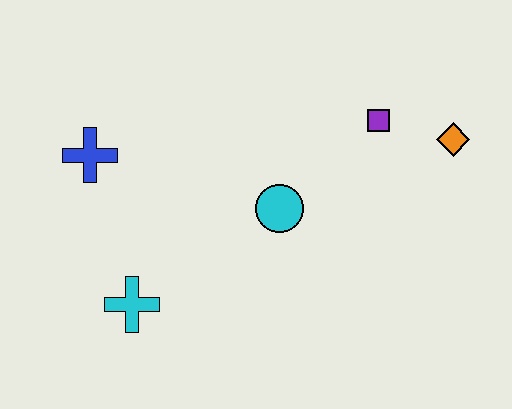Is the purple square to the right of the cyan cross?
Yes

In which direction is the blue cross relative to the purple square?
The blue cross is to the left of the purple square.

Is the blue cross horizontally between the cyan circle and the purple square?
No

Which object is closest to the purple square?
The orange diamond is closest to the purple square.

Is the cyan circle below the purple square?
Yes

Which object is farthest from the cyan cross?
The orange diamond is farthest from the cyan cross.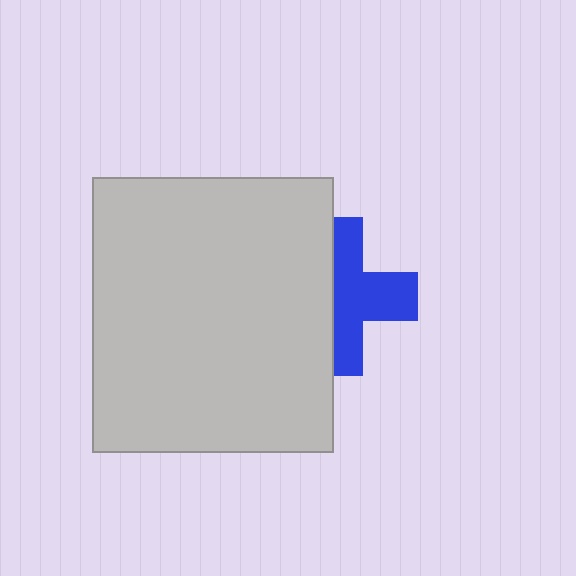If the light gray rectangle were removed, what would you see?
You would see the complete blue cross.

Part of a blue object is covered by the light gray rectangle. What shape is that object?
It is a cross.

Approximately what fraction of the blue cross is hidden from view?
Roughly 44% of the blue cross is hidden behind the light gray rectangle.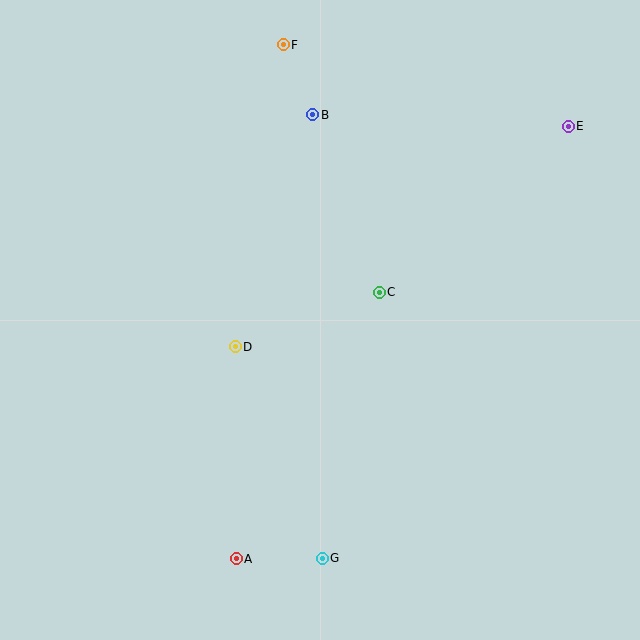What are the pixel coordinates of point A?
Point A is at (236, 559).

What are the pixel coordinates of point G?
Point G is at (322, 558).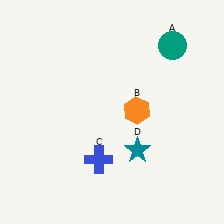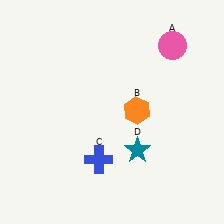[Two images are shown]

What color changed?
The circle (A) changed from teal in Image 1 to pink in Image 2.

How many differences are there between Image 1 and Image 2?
There is 1 difference between the two images.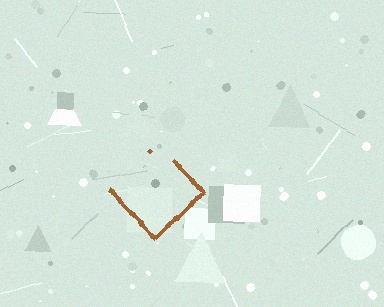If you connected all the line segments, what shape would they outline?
They would outline a diamond.